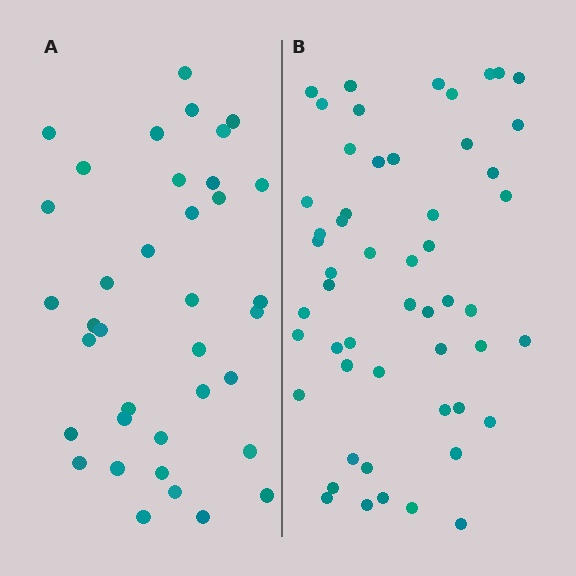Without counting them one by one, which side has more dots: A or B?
Region B (the right region) has more dots.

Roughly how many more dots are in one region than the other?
Region B has approximately 15 more dots than region A.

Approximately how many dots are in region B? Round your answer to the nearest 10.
About 50 dots. (The exact count is 53, which rounds to 50.)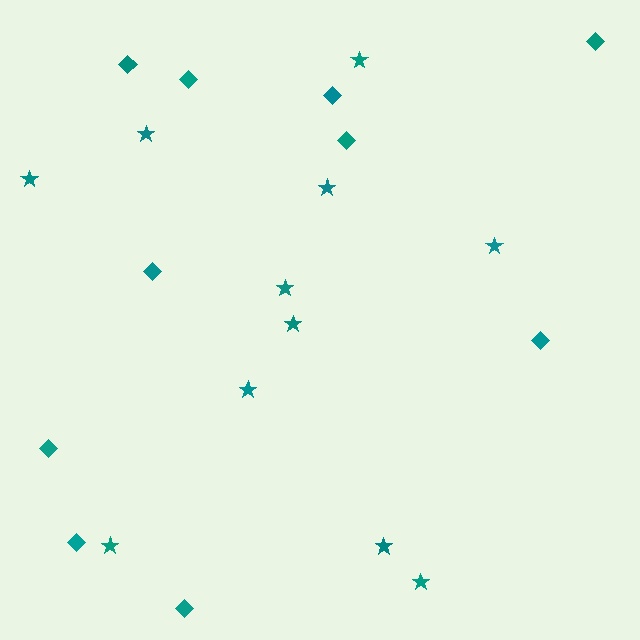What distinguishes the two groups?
There are 2 groups: one group of stars (11) and one group of diamonds (10).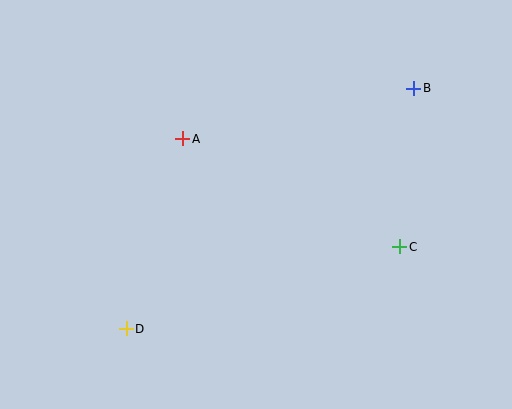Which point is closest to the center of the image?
Point A at (183, 139) is closest to the center.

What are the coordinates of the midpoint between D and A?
The midpoint between D and A is at (155, 234).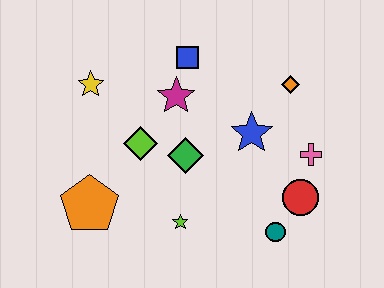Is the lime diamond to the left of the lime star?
Yes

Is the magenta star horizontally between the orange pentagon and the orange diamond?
Yes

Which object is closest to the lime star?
The green diamond is closest to the lime star.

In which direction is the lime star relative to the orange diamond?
The lime star is below the orange diamond.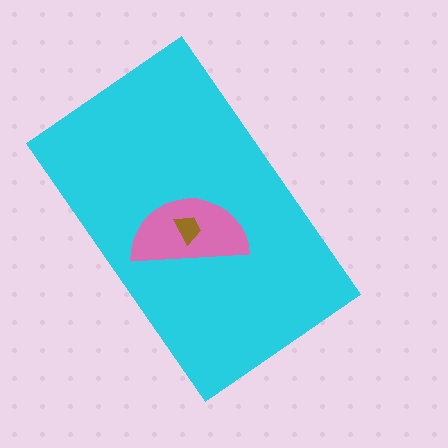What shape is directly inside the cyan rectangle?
The pink semicircle.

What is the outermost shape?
The cyan rectangle.